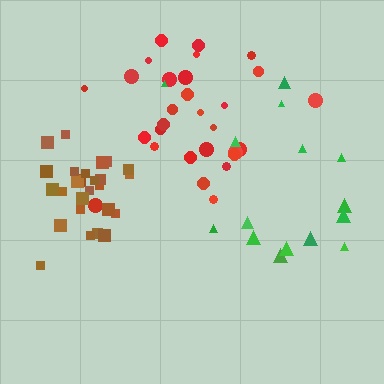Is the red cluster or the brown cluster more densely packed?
Brown.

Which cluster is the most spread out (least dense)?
Green.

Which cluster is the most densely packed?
Brown.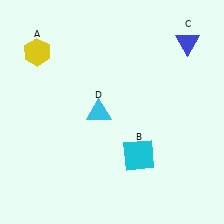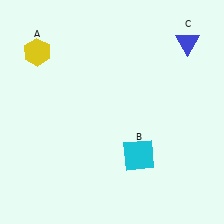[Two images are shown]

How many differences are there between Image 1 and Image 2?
There is 1 difference between the two images.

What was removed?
The cyan triangle (D) was removed in Image 2.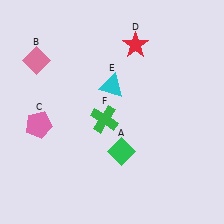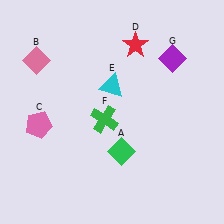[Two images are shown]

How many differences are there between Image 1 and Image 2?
There is 1 difference between the two images.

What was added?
A purple diamond (G) was added in Image 2.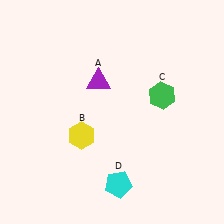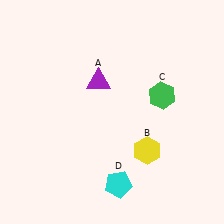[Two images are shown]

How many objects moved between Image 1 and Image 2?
1 object moved between the two images.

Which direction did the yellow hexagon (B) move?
The yellow hexagon (B) moved right.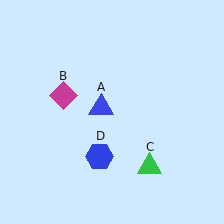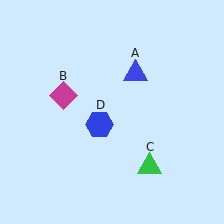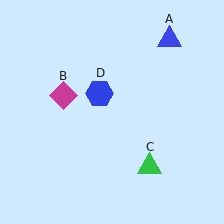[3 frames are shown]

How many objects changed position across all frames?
2 objects changed position: blue triangle (object A), blue hexagon (object D).